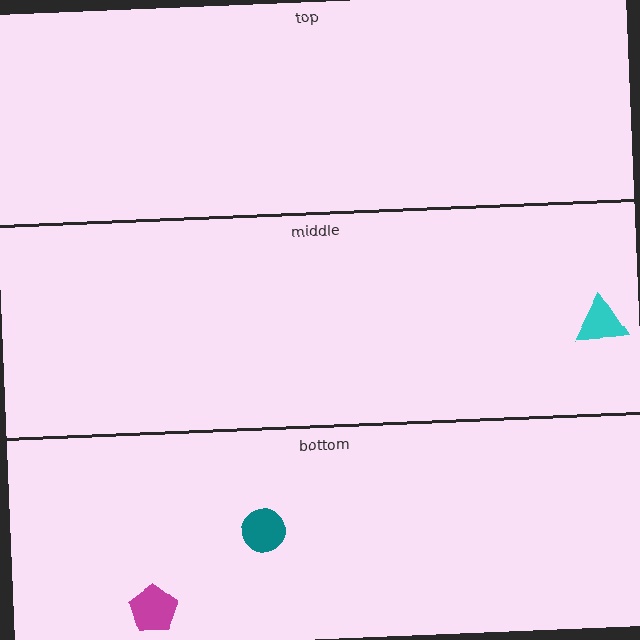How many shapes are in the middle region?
1.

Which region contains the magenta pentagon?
The bottom region.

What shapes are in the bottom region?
The teal circle, the magenta pentagon.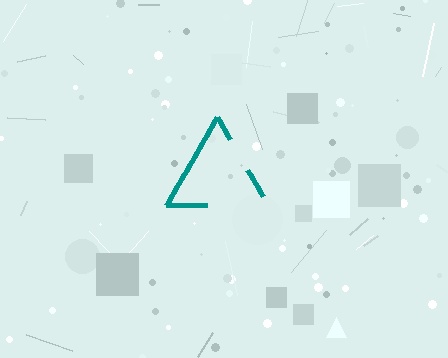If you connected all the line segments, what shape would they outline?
They would outline a triangle.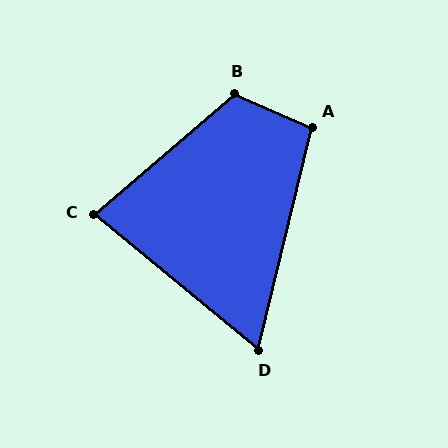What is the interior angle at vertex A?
Approximately 100 degrees (obtuse).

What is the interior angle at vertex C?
Approximately 80 degrees (acute).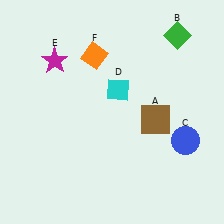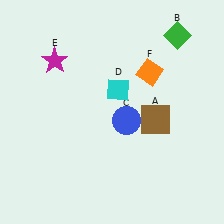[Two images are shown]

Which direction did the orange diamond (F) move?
The orange diamond (F) moved right.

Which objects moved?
The objects that moved are: the blue circle (C), the orange diamond (F).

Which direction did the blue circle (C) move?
The blue circle (C) moved left.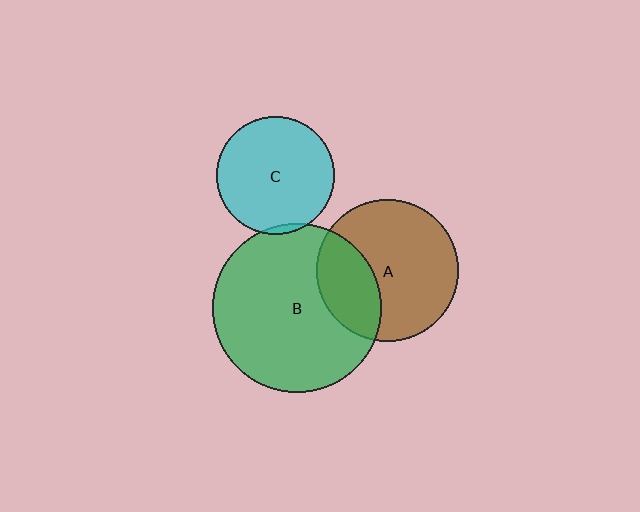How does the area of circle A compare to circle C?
Approximately 1.5 times.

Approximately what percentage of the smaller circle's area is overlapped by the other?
Approximately 5%.